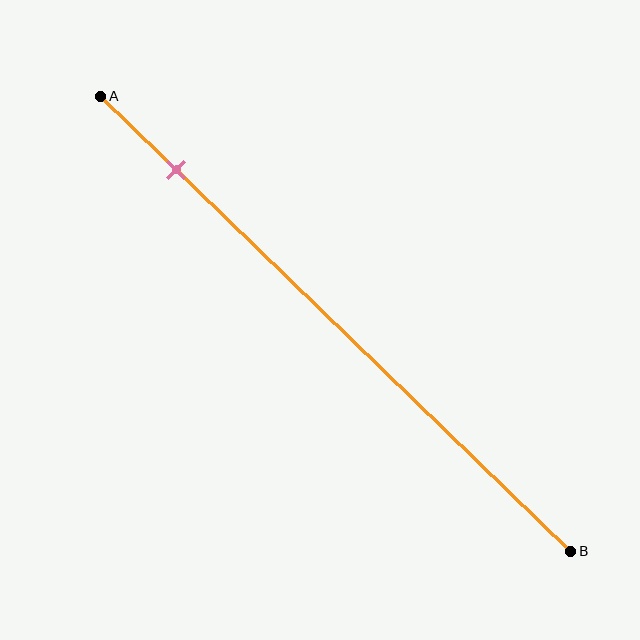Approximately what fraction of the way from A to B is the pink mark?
The pink mark is approximately 15% of the way from A to B.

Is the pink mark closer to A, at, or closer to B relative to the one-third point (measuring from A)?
The pink mark is closer to point A than the one-third point of segment AB.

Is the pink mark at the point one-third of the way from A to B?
No, the mark is at about 15% from A, not at the 33% one-third point.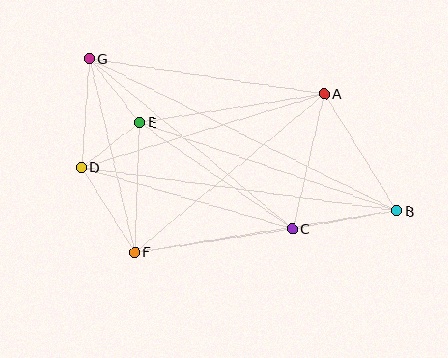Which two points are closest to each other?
Points D and E are closest to each other.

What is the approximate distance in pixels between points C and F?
The distance between C and F is approximately 160 pixels.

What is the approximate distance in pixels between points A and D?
The distance between A and D is approximately 253 pixels.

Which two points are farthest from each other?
Points B and G are farthest from each other.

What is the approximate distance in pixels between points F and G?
The distance between F and G is approximately 199 pixels.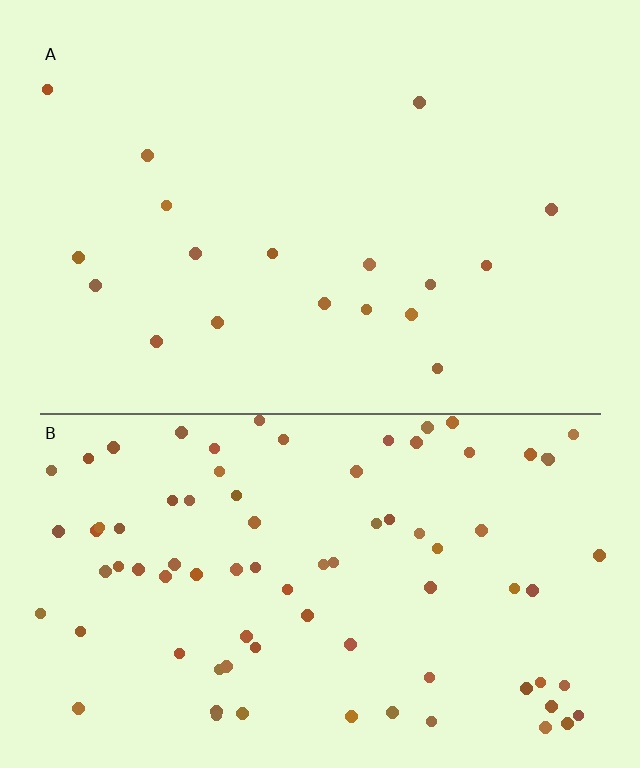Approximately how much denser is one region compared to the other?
Approximately 4.6× — region B over region A.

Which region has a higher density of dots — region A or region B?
B (the bottom).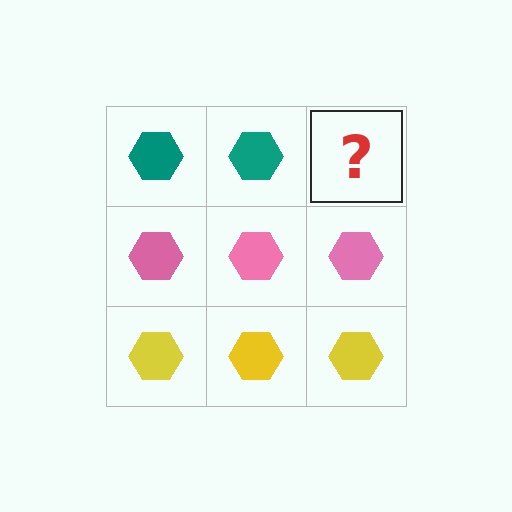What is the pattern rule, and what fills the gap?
The rule is that each row has a consistent color. The gap should be filled with a teal hexagon.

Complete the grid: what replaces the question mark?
The question mark should be replaced with a teal hexagon.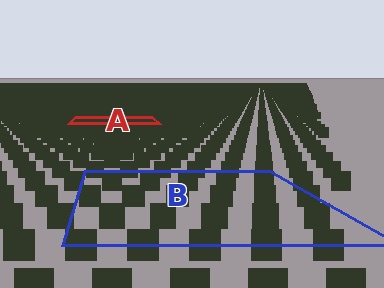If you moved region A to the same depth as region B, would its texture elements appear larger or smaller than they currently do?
They would appear larger. At a closer depth, the same texture elements are projected at a bigger on-screen size.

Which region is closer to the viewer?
Region B is closer. The texture elements there are larger and more spread out.